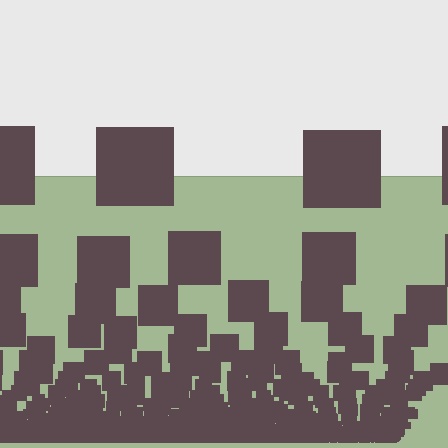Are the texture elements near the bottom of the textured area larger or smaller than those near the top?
Smaller. The gradient is inverted — elements near the bottom are smaller and denser.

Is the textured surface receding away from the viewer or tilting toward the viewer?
The surface appears to tilt toward the viewer. Texture elements get larger and sparser toward the top.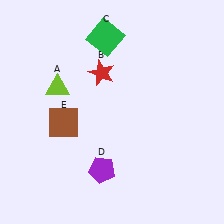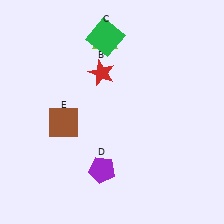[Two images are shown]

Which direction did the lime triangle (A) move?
The lime triangle (A) moved right.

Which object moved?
The lime triangle (A) moved right.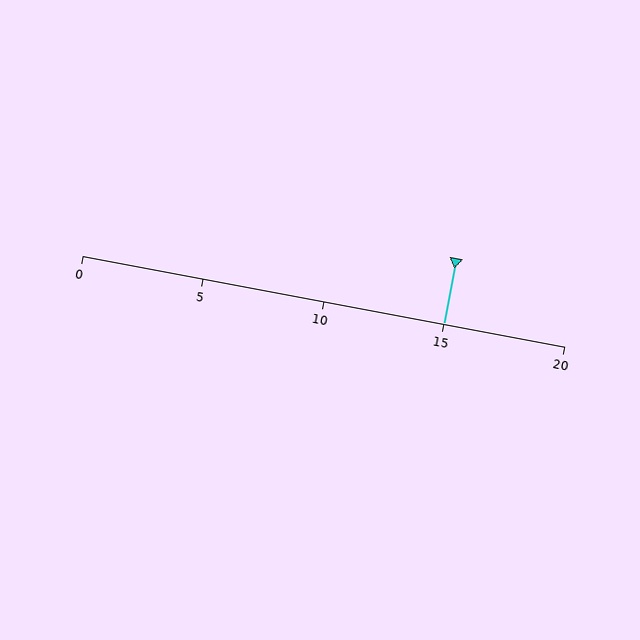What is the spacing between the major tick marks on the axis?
The major ticks are spaced 5 apart.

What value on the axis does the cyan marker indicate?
The marker indicates approximately 15.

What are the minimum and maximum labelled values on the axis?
The axis runs from 0 to 20.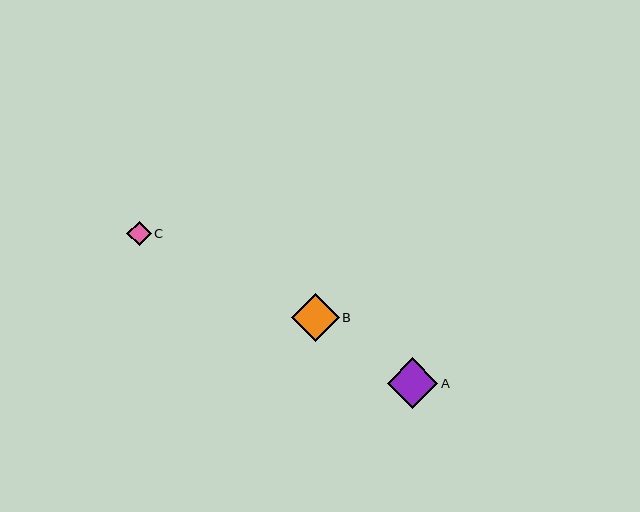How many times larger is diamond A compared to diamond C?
Diamond A is approximately 2.1 times the size of diamond C.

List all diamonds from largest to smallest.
From largest to smallest: A, B, C.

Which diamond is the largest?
Diamond A is the largest with a size of approximately 51 pixels.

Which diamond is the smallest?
Diamond C is the smallest with a size of approximately 24 pixels.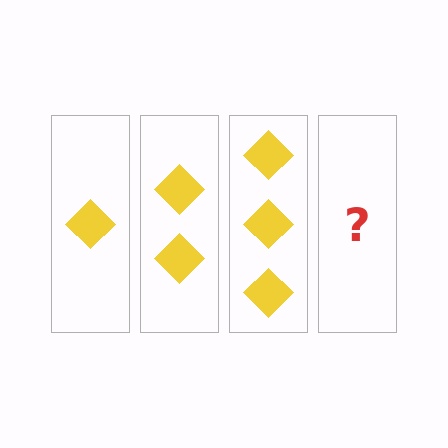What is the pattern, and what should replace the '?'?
The pattern is that each step adds one more diamond. The '?' should be 4 diamonds.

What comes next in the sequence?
The next element should be 4 diamonds.